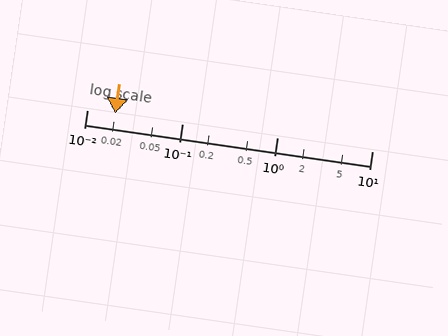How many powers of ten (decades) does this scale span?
The scale spans 3 decades, from 0.01 to 10.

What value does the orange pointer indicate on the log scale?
The pointer indicates approximately 0.02.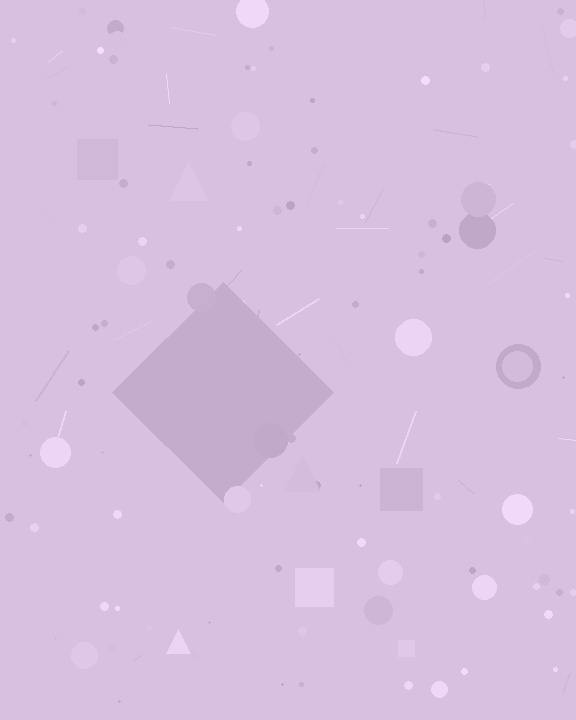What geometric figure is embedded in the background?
A diamond is embedded in the background.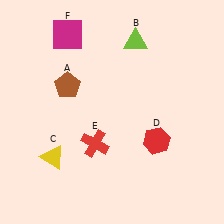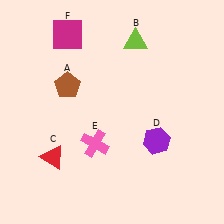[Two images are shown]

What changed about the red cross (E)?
In Image 1, E is red. In Image 2, it changed to pink.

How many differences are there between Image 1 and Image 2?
There are 3 differences between the two images.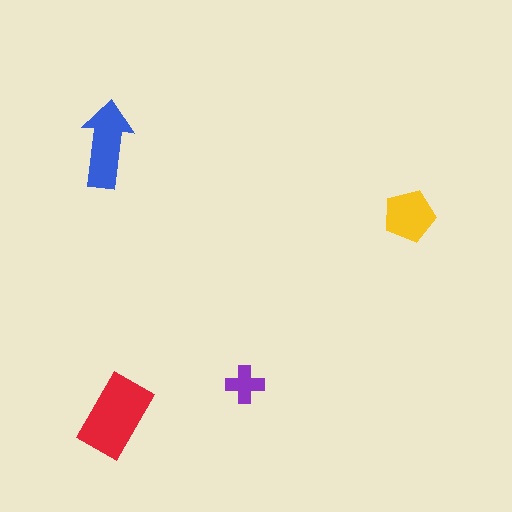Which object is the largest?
The red rectangle.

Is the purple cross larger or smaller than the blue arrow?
Smaller.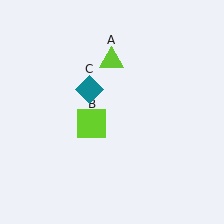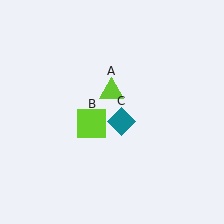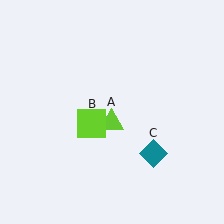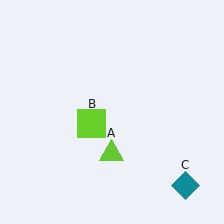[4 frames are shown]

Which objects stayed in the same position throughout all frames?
Lime square (object B) remained stationary.